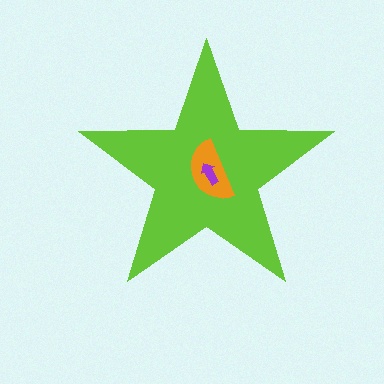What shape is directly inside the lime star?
The orange semicircle.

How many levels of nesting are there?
3.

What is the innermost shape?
The purple arrow.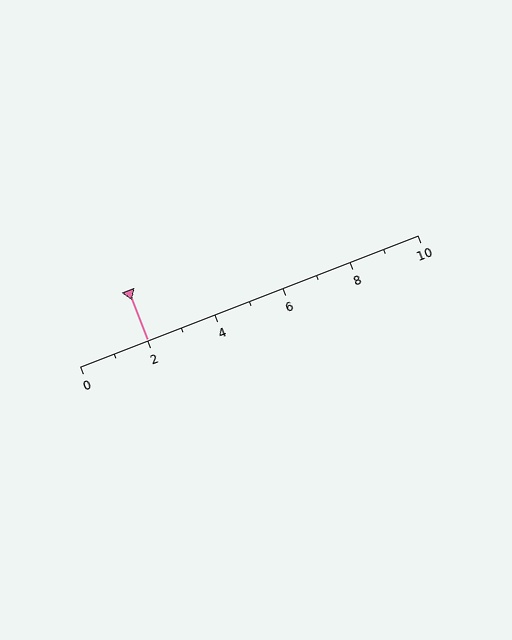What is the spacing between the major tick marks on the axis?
The major ticks are spaced 2 apart.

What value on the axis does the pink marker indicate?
The marker indicates approximately 2.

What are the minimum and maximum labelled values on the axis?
The axis runs from 0 to 10.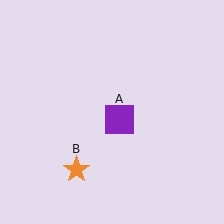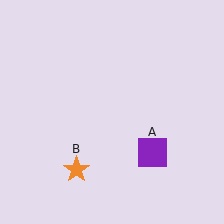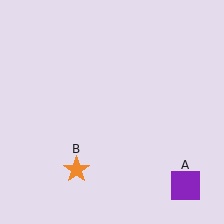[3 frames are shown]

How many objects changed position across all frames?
1 object changed position: purple square (object A).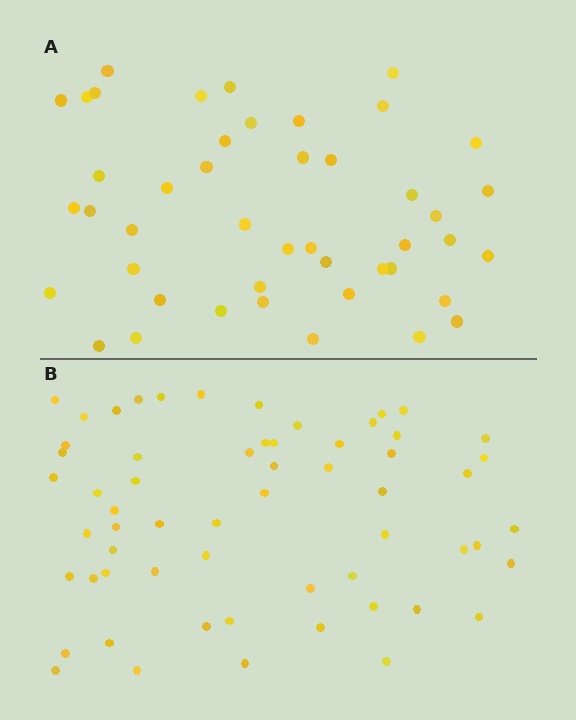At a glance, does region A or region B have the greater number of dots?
Region B (the bottom region) has more dots.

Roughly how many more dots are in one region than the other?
Region B has approximately 15 more dots than region A.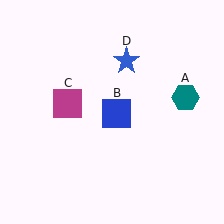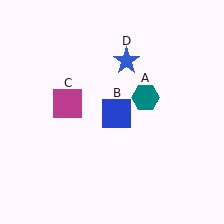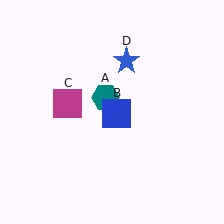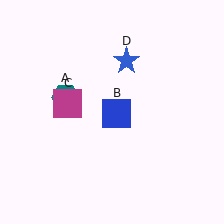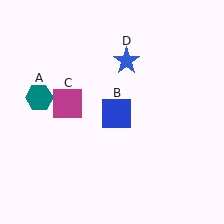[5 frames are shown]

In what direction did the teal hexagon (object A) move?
The teal hexagon (object A) moved left.